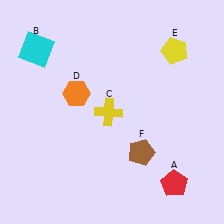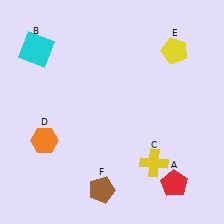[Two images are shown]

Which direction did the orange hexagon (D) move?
The orange hexagon (D) moved down.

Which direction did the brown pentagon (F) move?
The brown pentagon (F) moved left.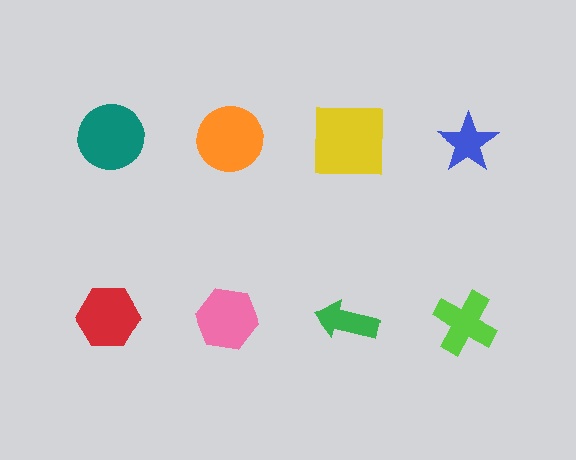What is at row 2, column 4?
A lime cross.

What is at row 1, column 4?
A blue star.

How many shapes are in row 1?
4 shapes.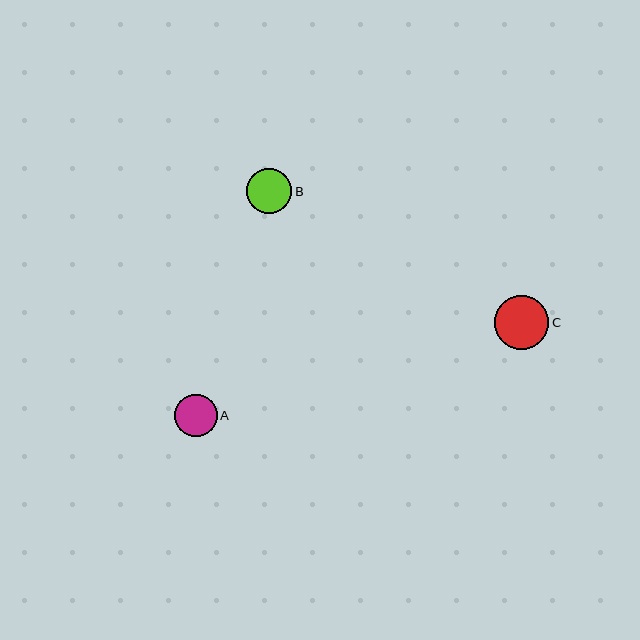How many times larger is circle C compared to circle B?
Circle C is approximately 1.2 times the size of circle B.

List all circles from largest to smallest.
From largest to smallest: C, B, A.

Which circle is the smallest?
Circle A is the smallest with a size of approximately 43 pixels.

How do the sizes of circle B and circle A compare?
Circle B and circle A are approximately the same size.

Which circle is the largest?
Circle C is the largest with a size of approximately 54 pixels.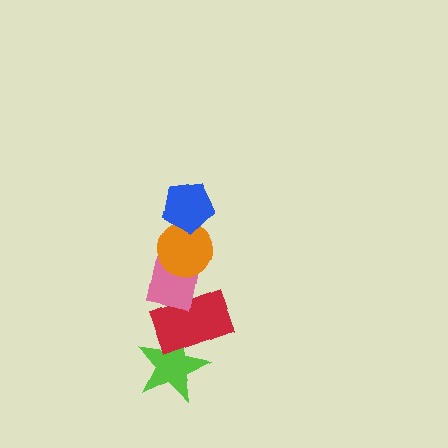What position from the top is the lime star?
The lime star is 5th from the top.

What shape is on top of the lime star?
The red rectangle is on top of the lime star.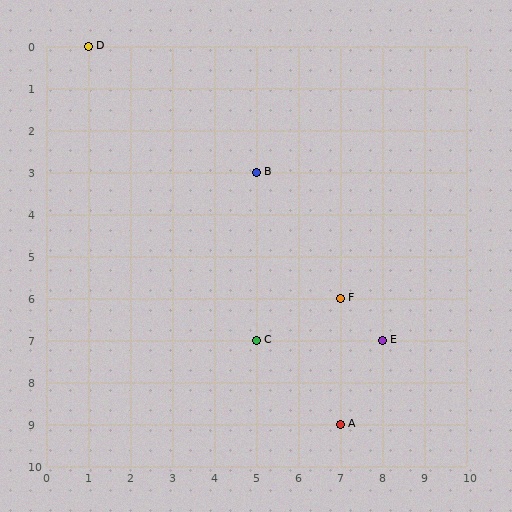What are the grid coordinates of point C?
Point C is at grid coordinates (5, 7).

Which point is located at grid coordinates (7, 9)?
Point A is at (7, 9).